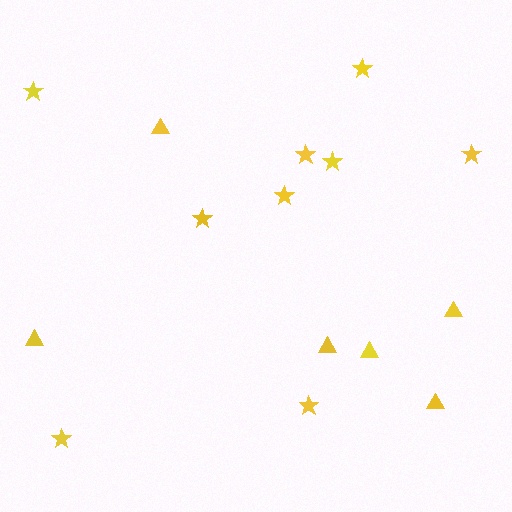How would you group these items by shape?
There are 2 groups: one group of stars (9) and one group of triangles (6).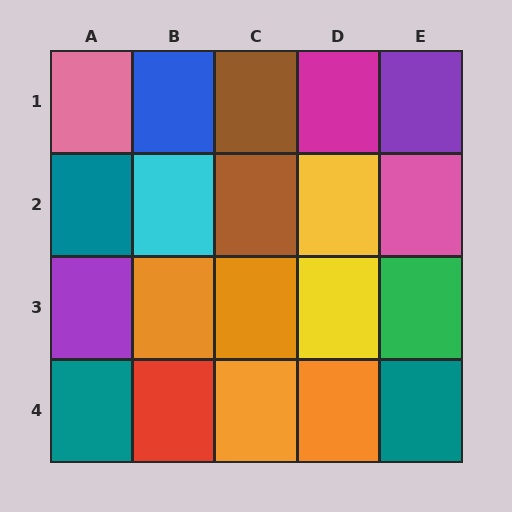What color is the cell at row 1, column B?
Blue.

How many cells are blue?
1 cell is blue.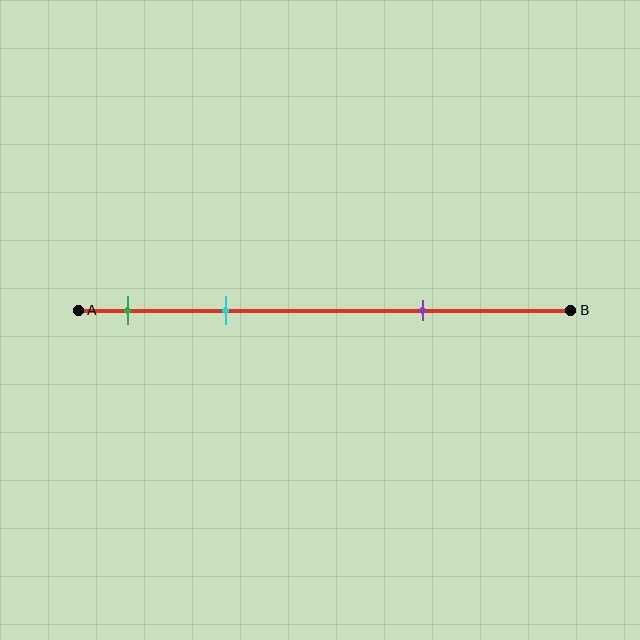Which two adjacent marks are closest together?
The green and cyan marks are the closest adjacent pair.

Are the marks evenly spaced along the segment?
No, the marks are not evenly spaced.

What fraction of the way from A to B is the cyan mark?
The cyan mark is approximately 30% (0.3) of the way from A to B.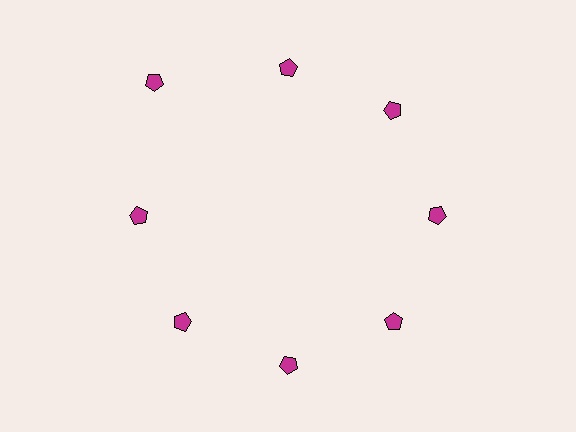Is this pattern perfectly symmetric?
No. The 8 magenta pentagons are arranged in a ring, but one element near the 10 o'clock position is pushed outward from the center, breaking the 8-fold rotational symmetry.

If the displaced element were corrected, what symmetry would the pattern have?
It would have 8-fold rotational symmetry — the pattern would map onto itself every 45 degrees.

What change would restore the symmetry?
The symmetry would be restored by moving it inward, back onto the ring so that all 8 pentagons sit at equal angles and equal distance from the center.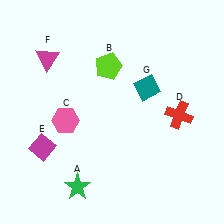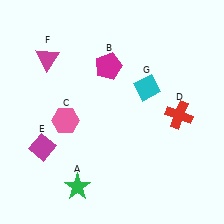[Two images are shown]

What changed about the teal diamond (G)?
In Image 1, G is teal. In Image 2, it changed to cyan.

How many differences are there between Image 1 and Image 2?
There are 2 differences between the two images.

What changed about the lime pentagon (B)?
In Image 1, B is lime. In Image 2, it changed to magenta.